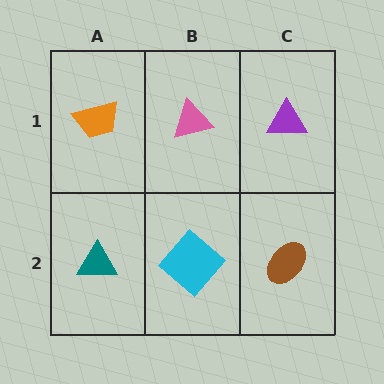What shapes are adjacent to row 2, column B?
A pink triangle (row 1, column B), a teal triangle (row 2, column A), a brown ellipse (row 2, column C).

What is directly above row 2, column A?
An orange trapezoid.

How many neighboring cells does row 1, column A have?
2.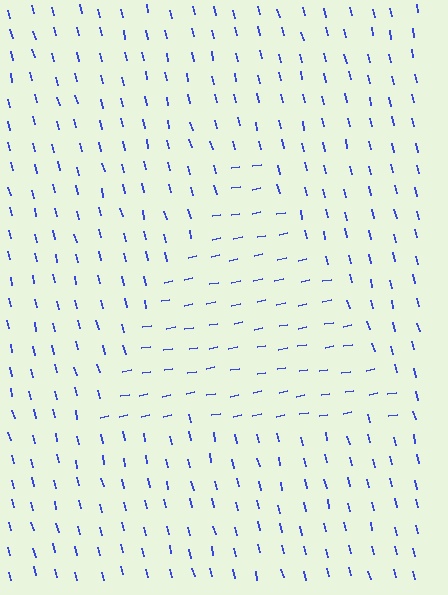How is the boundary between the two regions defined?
The boundary is defined purely by a change in line orientation (approximately 87 degrees difference). All lines are the same color and thickness.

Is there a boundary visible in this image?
Yes, there is a texture boundary formed by a change in line orientation.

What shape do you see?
I see a triangle.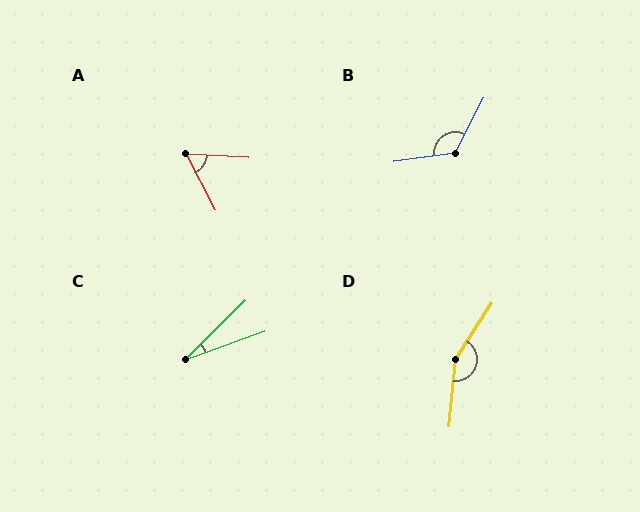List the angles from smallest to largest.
C (25°), A (59°), B (124°), D (153°).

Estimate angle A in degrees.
Approximately 59 degrees.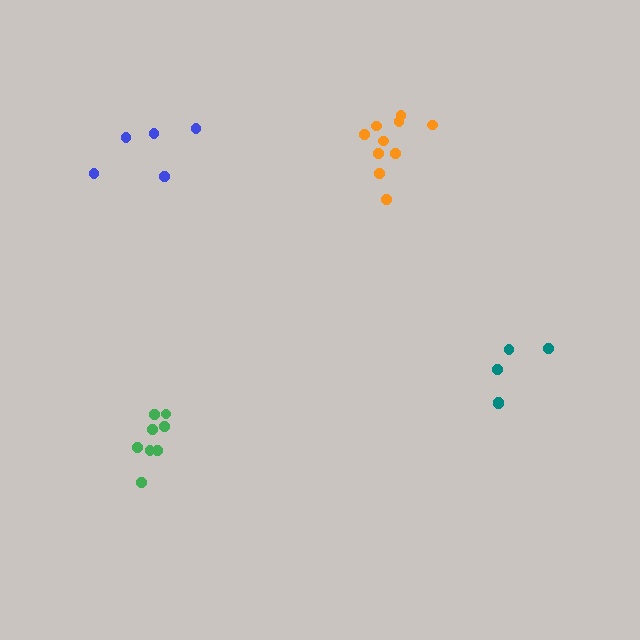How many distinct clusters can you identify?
There are 4 distinct clusters.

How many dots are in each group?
Group 1: 5 dots, Group 2: 10 dots, Group 3: 8 dots, Group 4: 5 dots (28 total).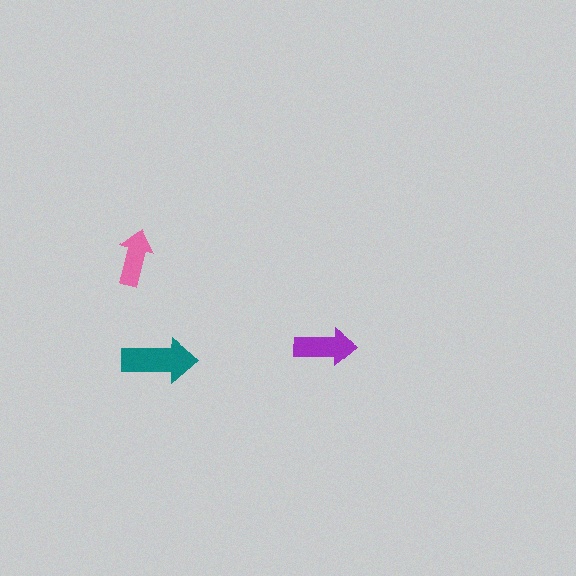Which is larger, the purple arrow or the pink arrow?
The purple one.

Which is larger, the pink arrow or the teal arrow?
The teal one.